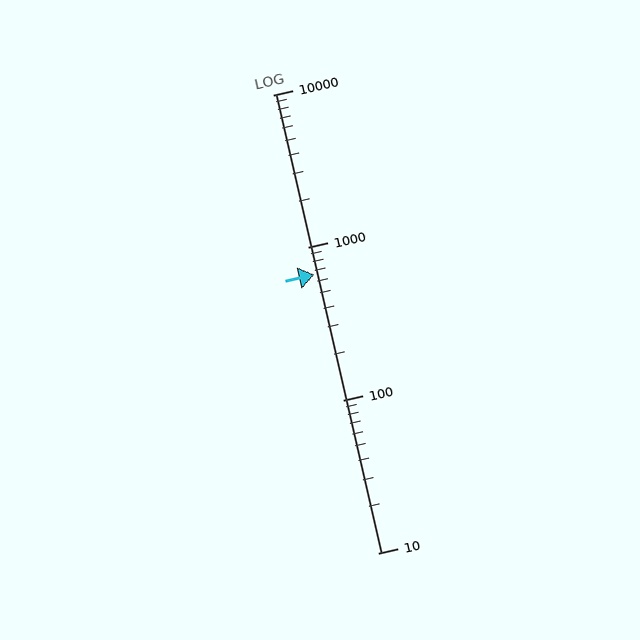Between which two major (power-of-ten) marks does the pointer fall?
The pointer is between 100 and 1000.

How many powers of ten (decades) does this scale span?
The scale spans 3 decades, from 10 to 10000.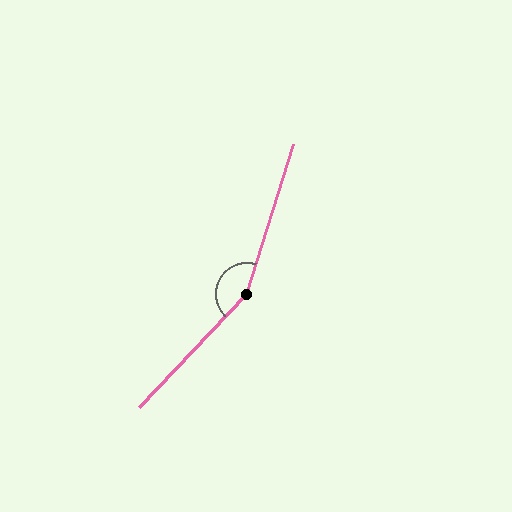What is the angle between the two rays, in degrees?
Approximately 154 degrees.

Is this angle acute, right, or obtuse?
It is obtuse.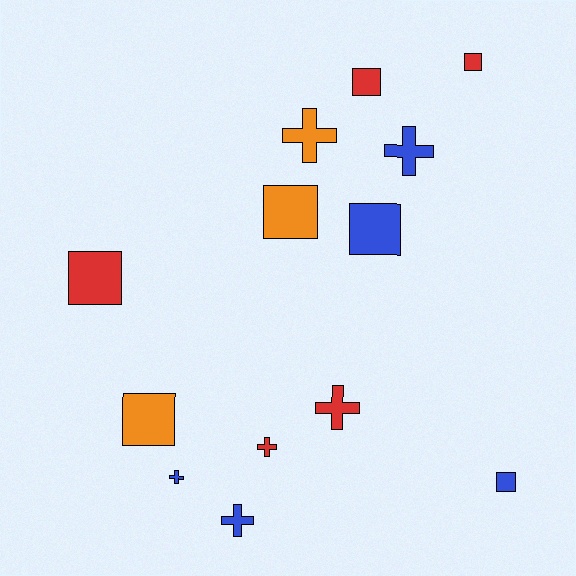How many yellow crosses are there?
There are no yellow crosses.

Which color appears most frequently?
Red, with 5 objects.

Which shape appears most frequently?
Square, with 7 objects.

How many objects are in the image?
There are 13 objects.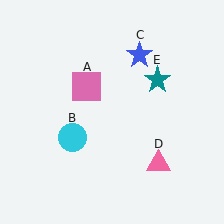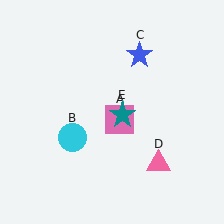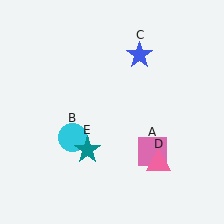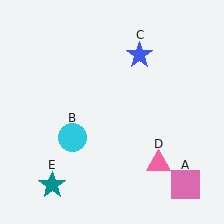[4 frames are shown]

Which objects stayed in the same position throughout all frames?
Cyan circle (object B) and blue star (object C) and pink triangle (object D) remained stationary.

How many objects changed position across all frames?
2 objects changed position: pink square (object A), teal star (object E).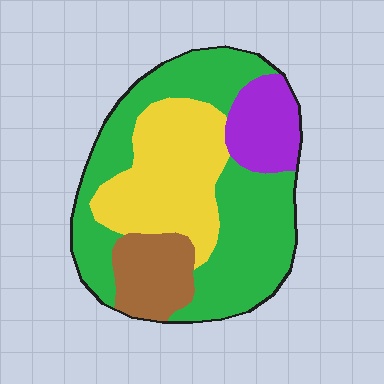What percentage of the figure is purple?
Purple covers 12% of the figure.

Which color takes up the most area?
Green, at roughly 50%.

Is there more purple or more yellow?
Yellow.